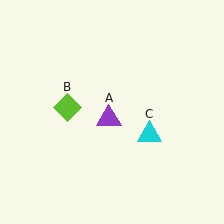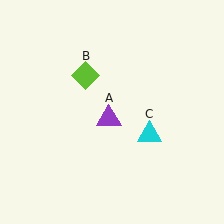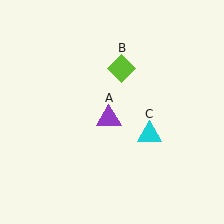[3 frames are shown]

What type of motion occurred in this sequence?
The lime diamond (object B) rotated clockwise around the center of the scene.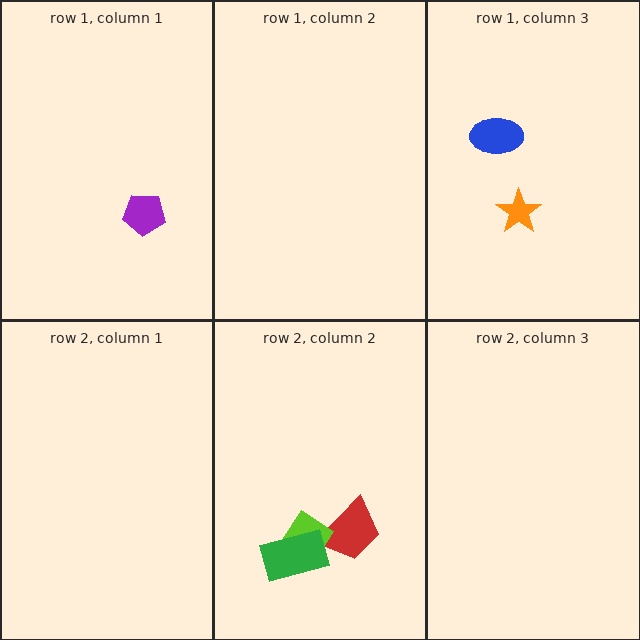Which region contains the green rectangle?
The row 2, column 2 region.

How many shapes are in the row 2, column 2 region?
3.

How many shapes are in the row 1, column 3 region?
2.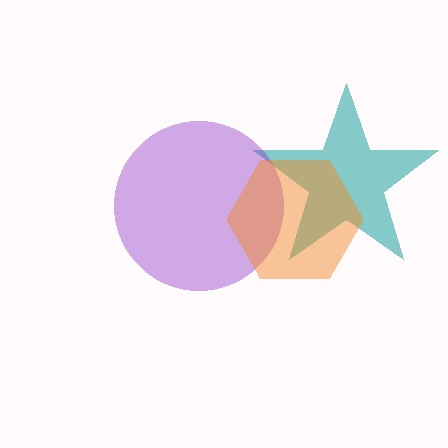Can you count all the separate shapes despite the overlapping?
Yes, there are 3 separate shapes.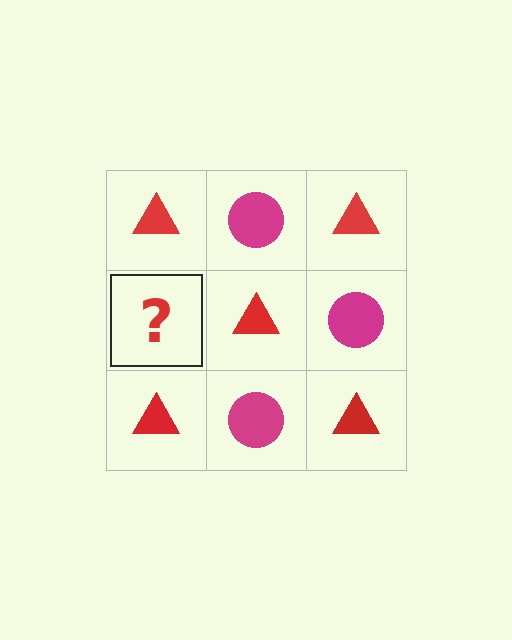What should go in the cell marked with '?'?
The missing cell should contain a magenta circle.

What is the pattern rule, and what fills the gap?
The rule is that it alternates red triangle and magenta circle in a checkerboard pattern. The gap should be filled with a magenta circle.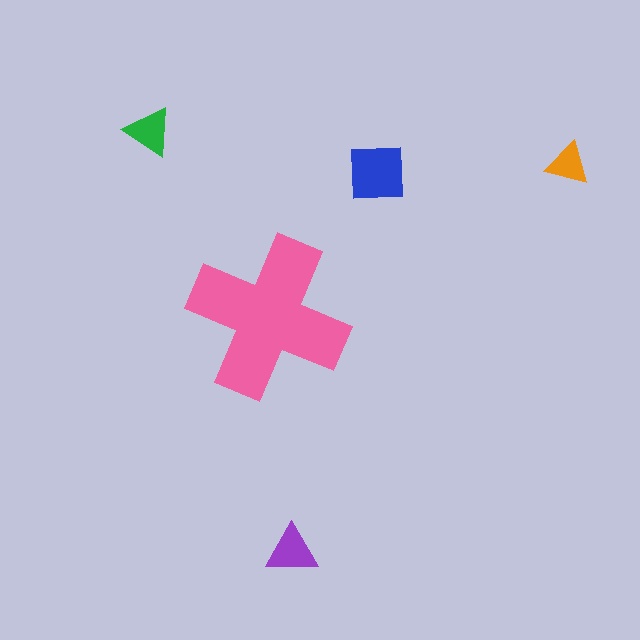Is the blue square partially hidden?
No, the blue square is fully visible.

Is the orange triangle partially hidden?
No, the orange triangle is fully visible.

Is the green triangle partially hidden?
No, the green triangle is fully visible.